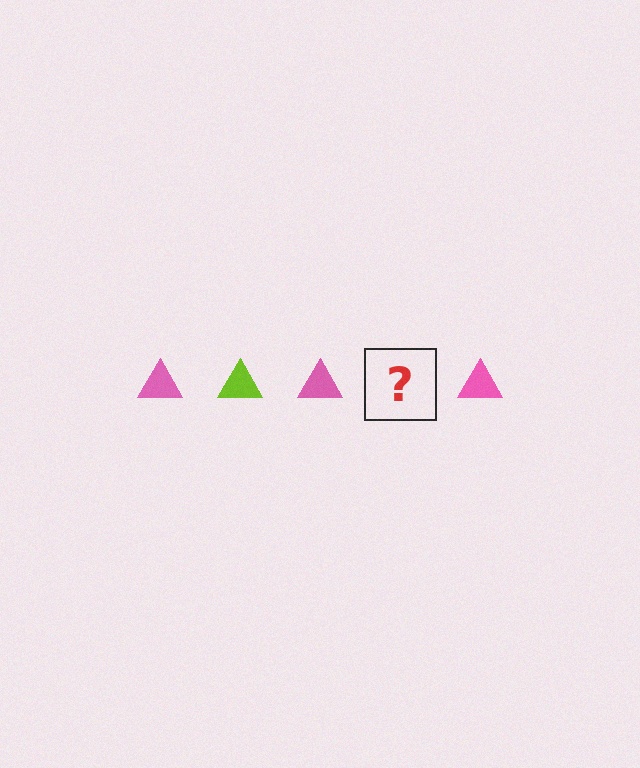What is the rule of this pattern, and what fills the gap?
The rule is that the pattern cycles through pink, lime triangles. The gap should be filled with a lime triangle.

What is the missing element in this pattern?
The missing element is a lime triangle.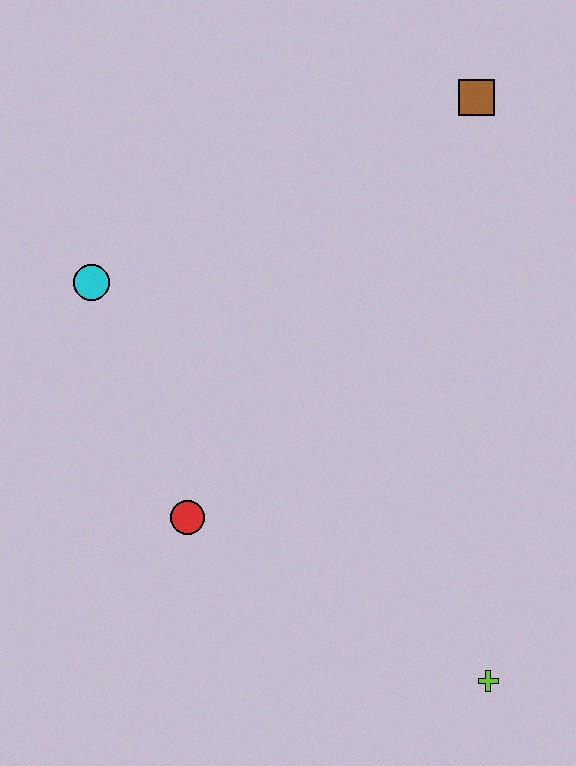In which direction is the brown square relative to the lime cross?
The brown square is above the lime cross.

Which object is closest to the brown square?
The cyan circle is closest to the brown square.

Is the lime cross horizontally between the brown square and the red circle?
No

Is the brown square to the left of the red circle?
No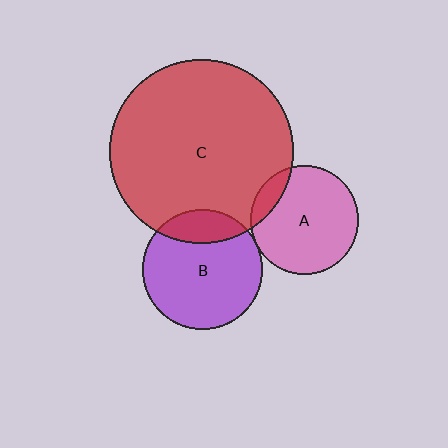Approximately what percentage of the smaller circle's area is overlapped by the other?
Approximately 10%.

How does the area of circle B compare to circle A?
Approximately 1.2 times.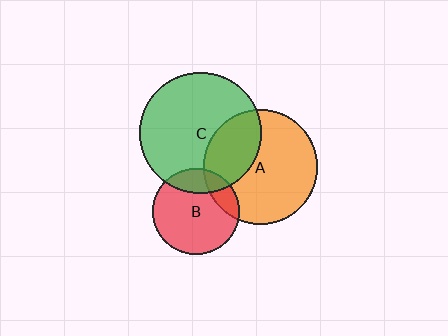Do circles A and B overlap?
Yes.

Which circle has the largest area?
Circle C (green).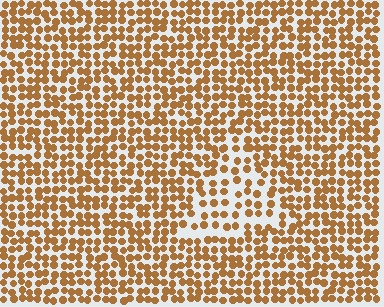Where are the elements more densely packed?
The elements are more densely packed outside the triangle boundary.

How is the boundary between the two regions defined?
The boundary is defined by a change in element density (approximately 1.7x ratio). All elements are the same color, size, and shape.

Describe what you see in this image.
The image contains small brown elements arranged at two different densities. A triangle-shaped region is visible where the elements are less densely packed than the surrounding area.